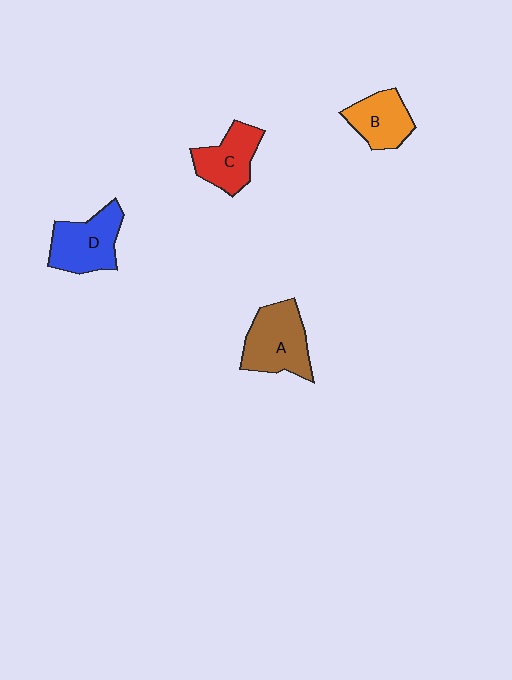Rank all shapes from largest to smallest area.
From largest to smallest: A (brown), D (blue), C (red), B (orange).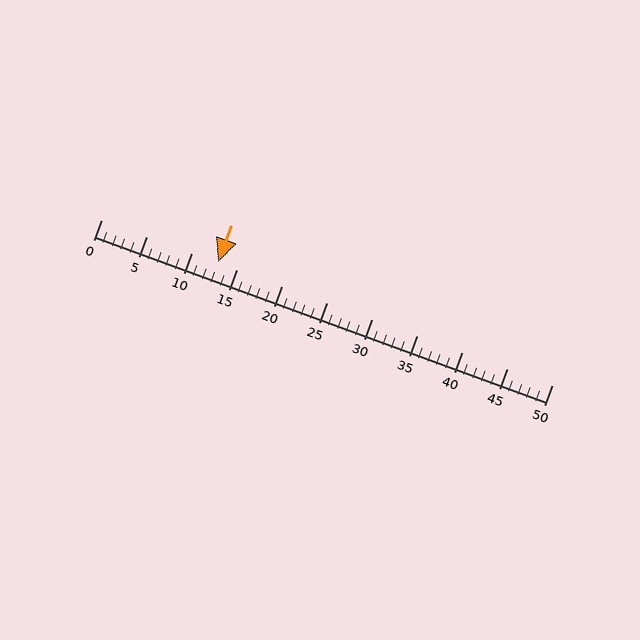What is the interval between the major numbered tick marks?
The major tick marks are spaced 5 units apart.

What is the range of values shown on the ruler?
The ruler shows values from 0 to 50.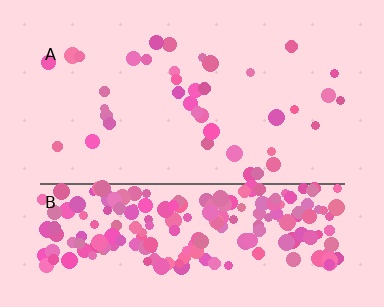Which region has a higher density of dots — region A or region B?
B (the bottom).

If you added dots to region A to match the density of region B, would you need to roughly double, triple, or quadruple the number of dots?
Approximately quadruple.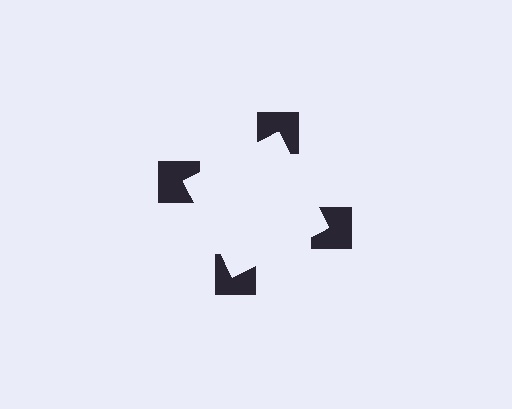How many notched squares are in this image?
There are 4 — one at each vertex of the illusory square.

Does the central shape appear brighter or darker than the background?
It typically appears slightly brighter than the background, even though no actual brightness change is drawn.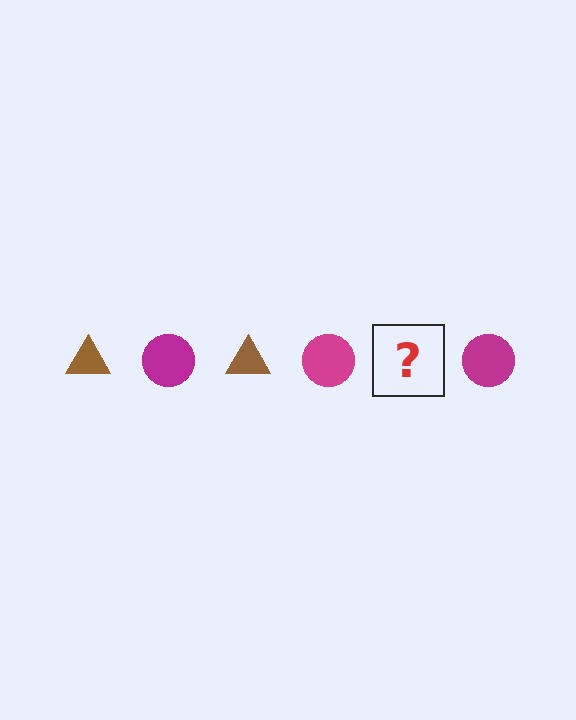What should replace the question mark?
The question mark should be replaced with a brown triangle.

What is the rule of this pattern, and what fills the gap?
The rule is that the pattern alternates between brown triangle and magenta circle. The gap should be filled with a brown triangle.